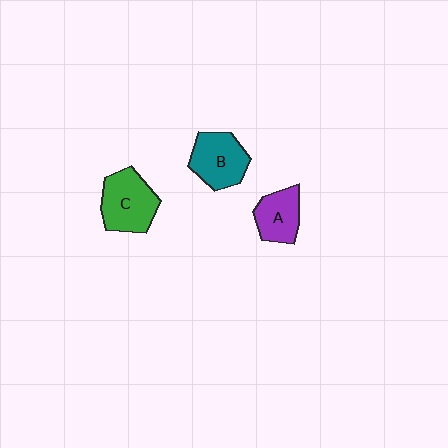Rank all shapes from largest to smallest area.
From largest to smallest: C (green), B (teal), A (purple).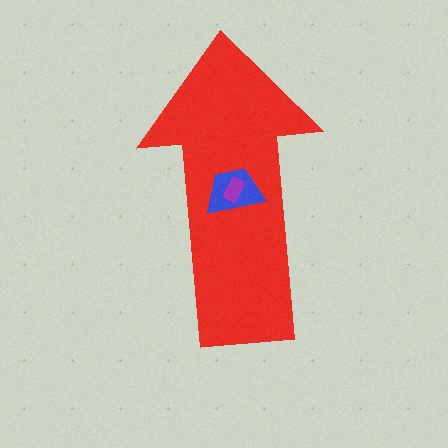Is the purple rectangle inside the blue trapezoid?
Yes.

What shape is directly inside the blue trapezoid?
The purple rectangle.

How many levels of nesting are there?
3.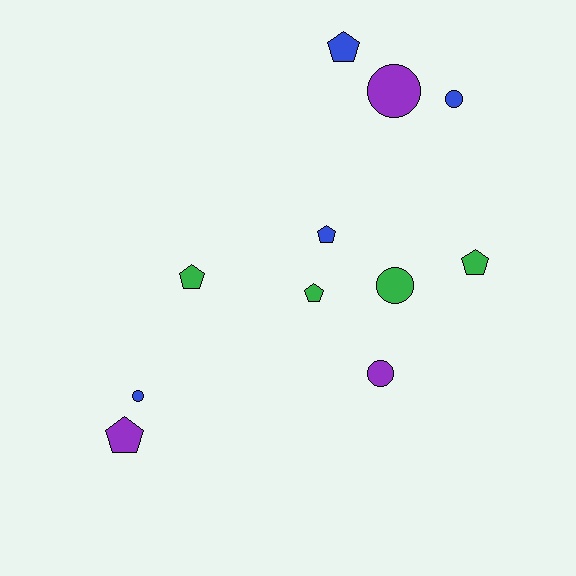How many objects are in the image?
There are 11 objects.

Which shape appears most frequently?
Pentagon, with 6 objects.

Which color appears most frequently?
Green, with 4 objects.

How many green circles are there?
There is 1 green circle.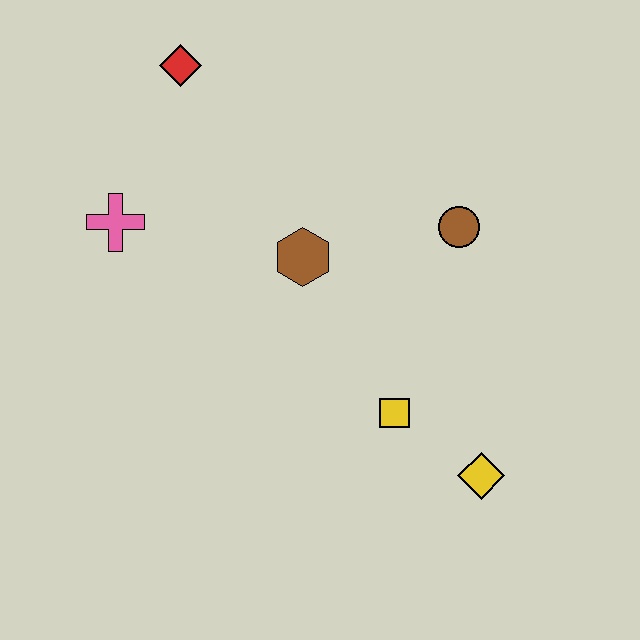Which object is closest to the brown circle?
The brown hexagon is closest to the brown circle.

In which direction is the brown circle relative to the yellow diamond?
The brown circle is above the yellow diamond.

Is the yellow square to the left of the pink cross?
No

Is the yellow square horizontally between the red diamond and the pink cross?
No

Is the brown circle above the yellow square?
Yes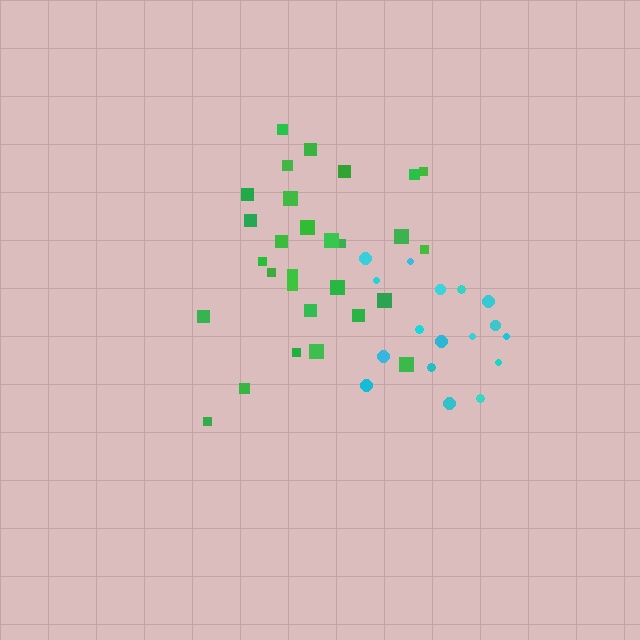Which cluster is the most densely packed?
Cyan.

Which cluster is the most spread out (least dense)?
Green.